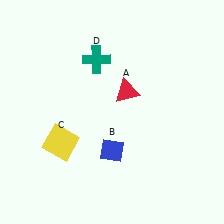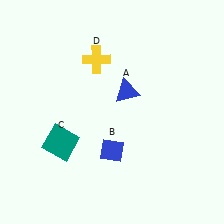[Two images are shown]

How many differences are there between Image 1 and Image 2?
There are 3 differences between the two images.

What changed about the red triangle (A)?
In Image 1, A is red. In Image 2, it changed to blue.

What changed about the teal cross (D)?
In Image 1, D is teal. In Image 2, it changed to yellow.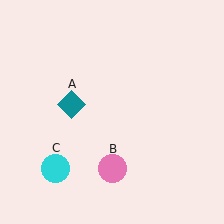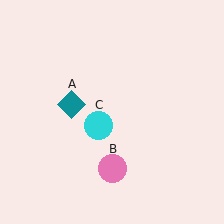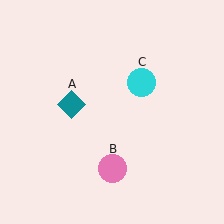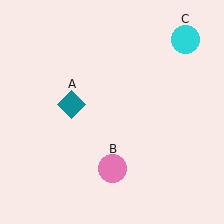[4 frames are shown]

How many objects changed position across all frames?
1 object changed position: cyan circle (object C).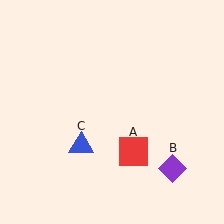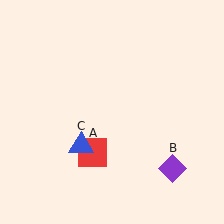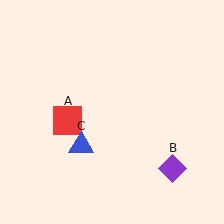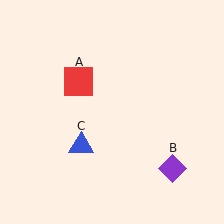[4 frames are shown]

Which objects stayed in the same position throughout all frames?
Purple diamond (object B) and blue triangle (object C) remained stationary.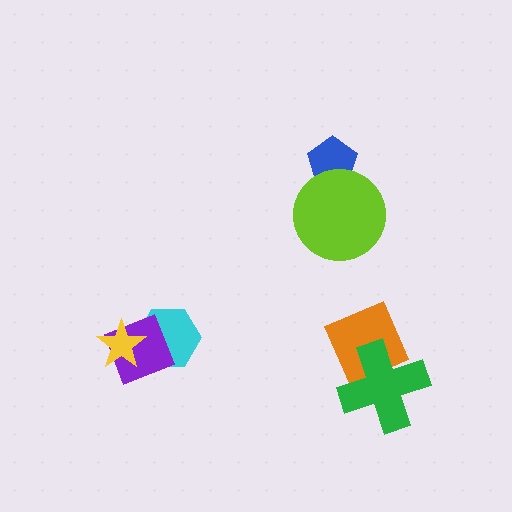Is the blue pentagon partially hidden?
Yes, it is partially covered by another shape.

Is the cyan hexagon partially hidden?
Yes, it is partially covered by another shape.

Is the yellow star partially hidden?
No, no other shape covers it.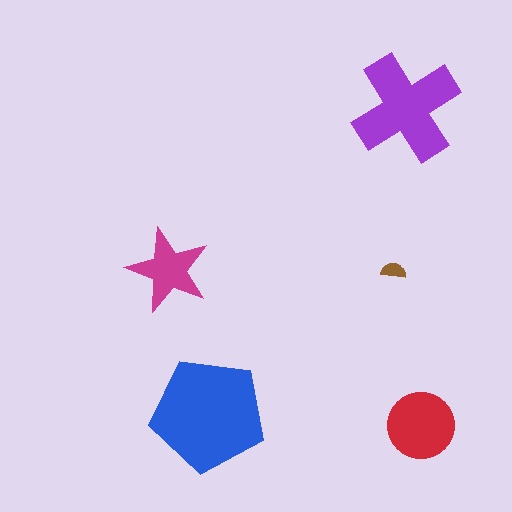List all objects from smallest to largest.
The brown semicircle, the magenta star, the red circle, the purple cross, the blue pentagon.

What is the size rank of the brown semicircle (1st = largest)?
5th.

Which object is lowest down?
The red circle is bottommost.